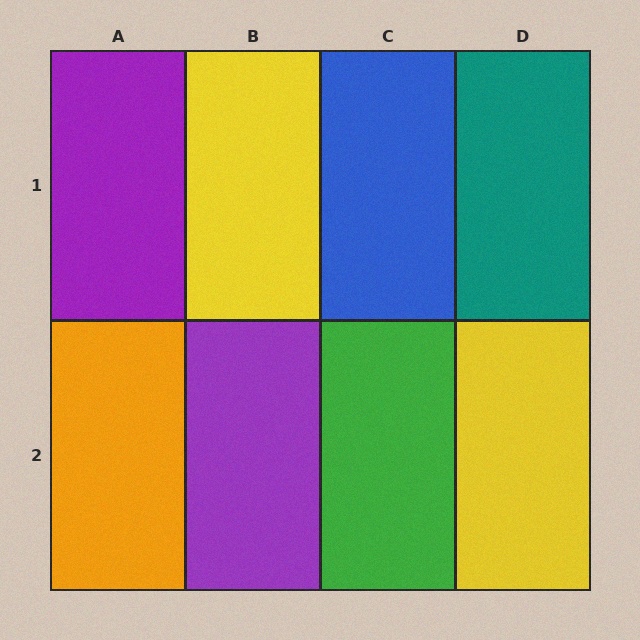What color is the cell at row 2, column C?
Green.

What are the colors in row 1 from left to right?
Purple, yellow, blue, teal.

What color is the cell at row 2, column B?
Purple.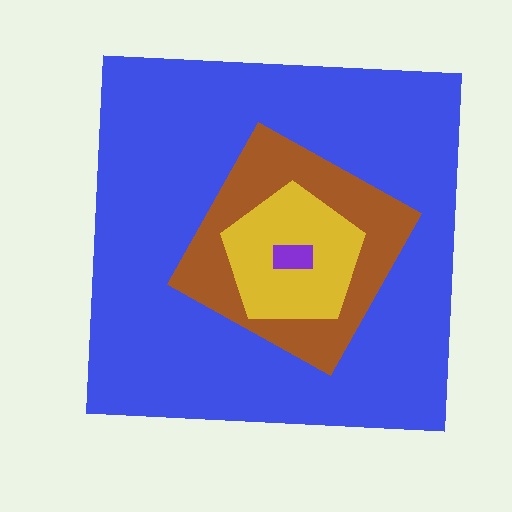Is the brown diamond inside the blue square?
Yes.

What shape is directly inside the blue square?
The brown diamond.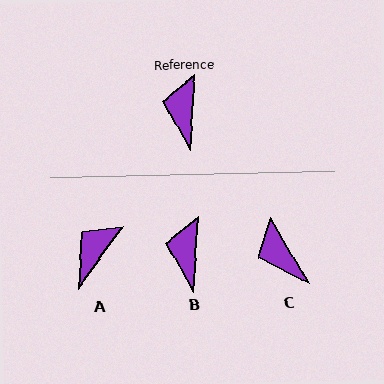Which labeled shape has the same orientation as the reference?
B.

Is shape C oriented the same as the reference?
No, it is off by about 35 degrees.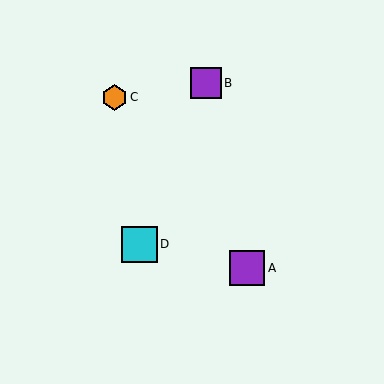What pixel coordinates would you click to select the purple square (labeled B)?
Click at (206, 83) to select the purple square B.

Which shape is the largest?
The cyan square (labeled D) is the largest.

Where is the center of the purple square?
The center of the purple square is at (247, 268).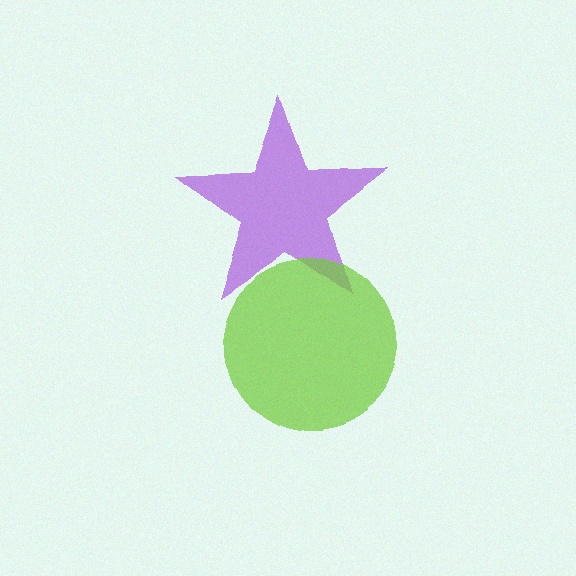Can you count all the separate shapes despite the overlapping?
Yes, there are 2 separate shapes.